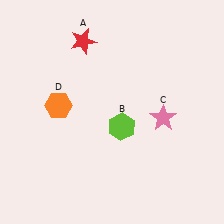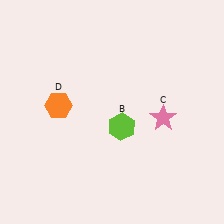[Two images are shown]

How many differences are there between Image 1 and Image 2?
There is 1 difference between the two images.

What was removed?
The red star (A) was removed in Image 2.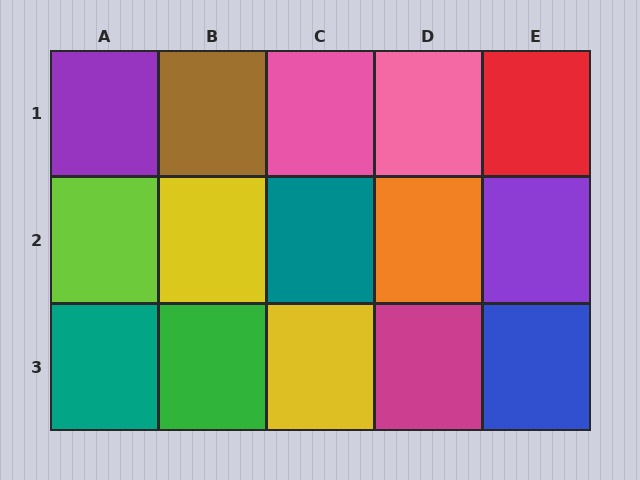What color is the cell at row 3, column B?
Green.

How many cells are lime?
1 cell is lime.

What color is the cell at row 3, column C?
Yellow.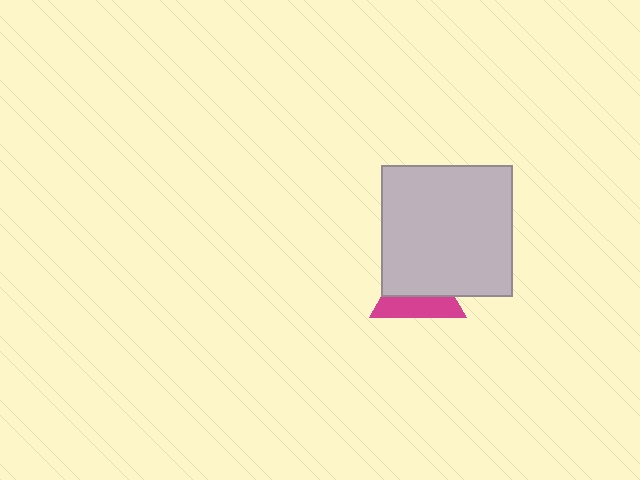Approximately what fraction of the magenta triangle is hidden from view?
Roughly 59% of the magenta triangle is hidden behind the light gray square.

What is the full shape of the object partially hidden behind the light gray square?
The partially hidden object is a magenta triangle.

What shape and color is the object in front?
The object in front is a light gray square.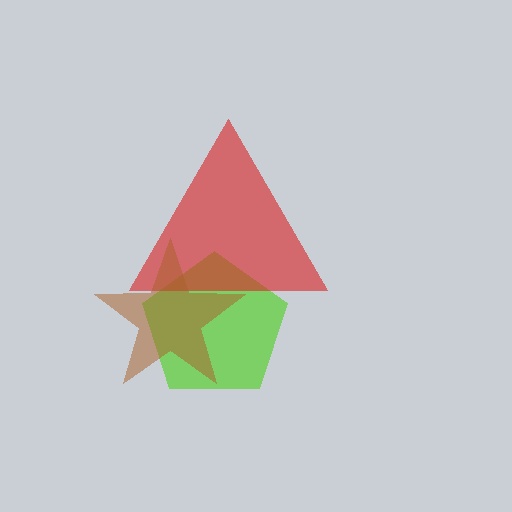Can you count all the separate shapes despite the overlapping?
Yes, there are 3 separate shapes.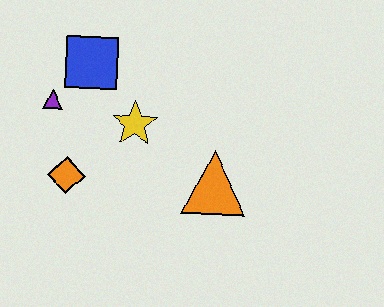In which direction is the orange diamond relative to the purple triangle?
The orange diamond is below the purple triangle.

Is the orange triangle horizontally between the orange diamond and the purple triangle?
No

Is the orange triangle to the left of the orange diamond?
No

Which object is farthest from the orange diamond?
The orange triangle is farthest from the orange diamond.